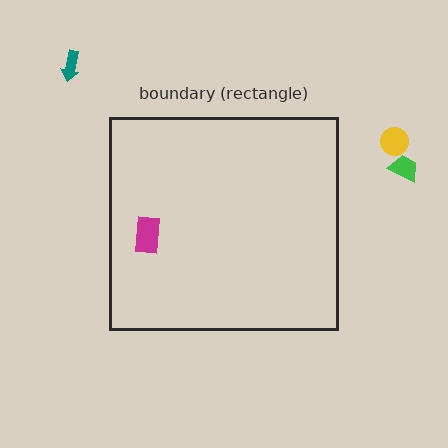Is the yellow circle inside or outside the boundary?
Outside.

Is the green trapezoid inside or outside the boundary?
Outside.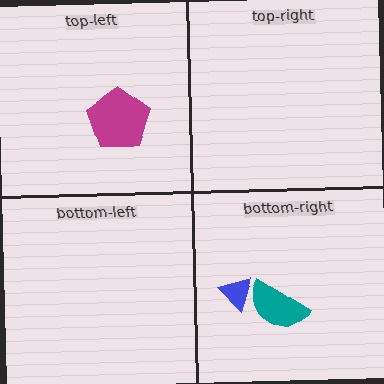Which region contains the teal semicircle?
The bottom-right region.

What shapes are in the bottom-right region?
The blue triangle, the teal semicircle.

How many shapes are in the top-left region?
1.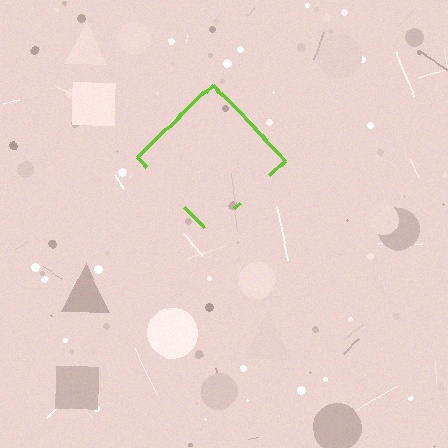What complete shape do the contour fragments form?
The contour fragments form a diamond.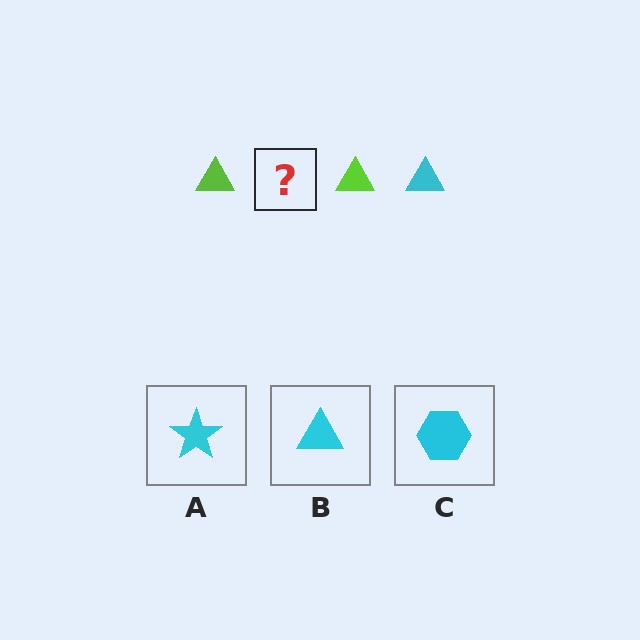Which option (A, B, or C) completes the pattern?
B.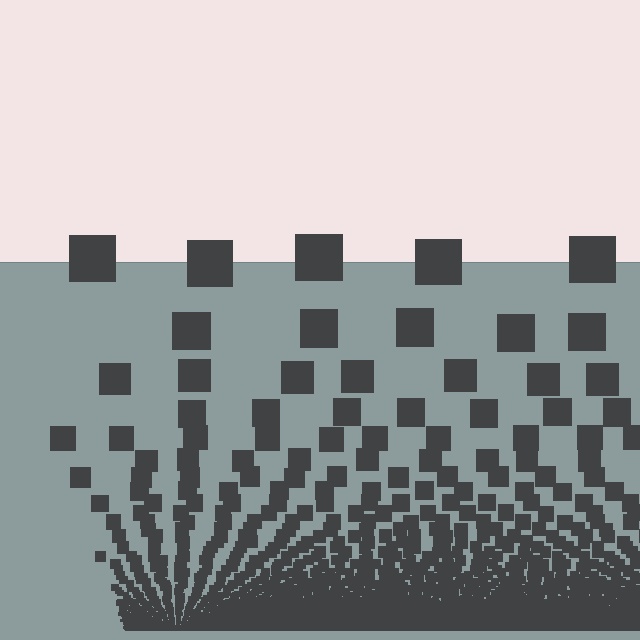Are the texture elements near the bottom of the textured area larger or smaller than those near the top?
Smaller. The gradient is inverted — elements near the bottom are smaller and denser.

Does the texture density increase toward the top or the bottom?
Density increases toward the bottom.